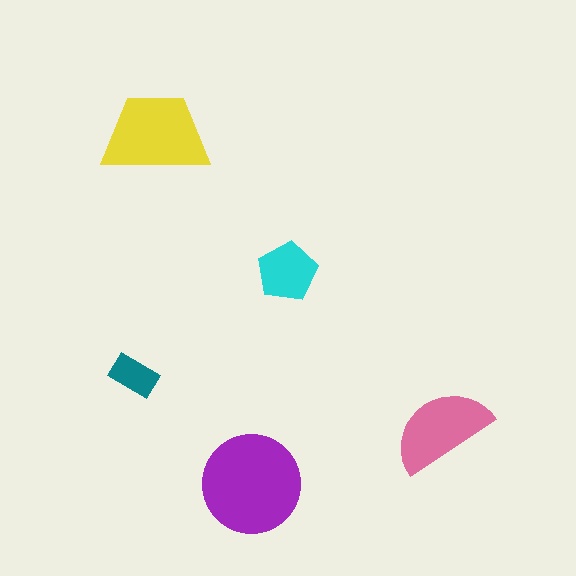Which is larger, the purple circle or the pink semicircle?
The purple circle.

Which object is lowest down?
The purple circle is bottommost.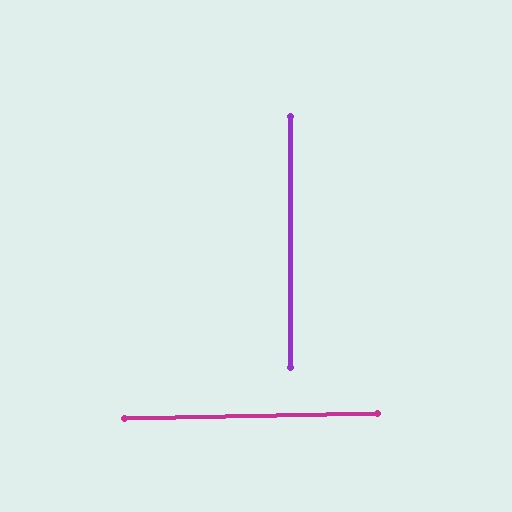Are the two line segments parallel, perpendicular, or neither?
Perpendicular — they meet at approximately 89°.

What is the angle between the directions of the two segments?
Approximately 89 degrees.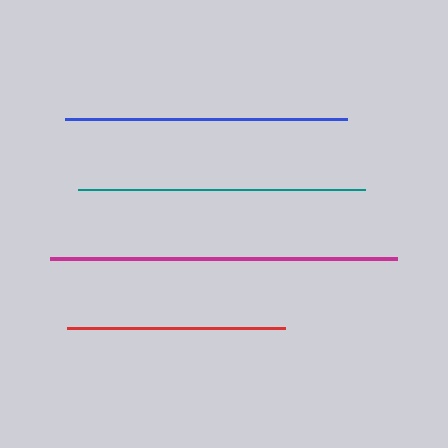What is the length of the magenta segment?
The magenta segment is approximately 347 pixels long.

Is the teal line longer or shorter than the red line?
The teal line is longer than the red line.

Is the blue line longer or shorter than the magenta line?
The magenta line is longer than the blue line.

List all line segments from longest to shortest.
From longest to shortest: magenta, teal, blue, red.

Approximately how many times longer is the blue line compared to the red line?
The blue line is approximately 1.3 times the length of the red line.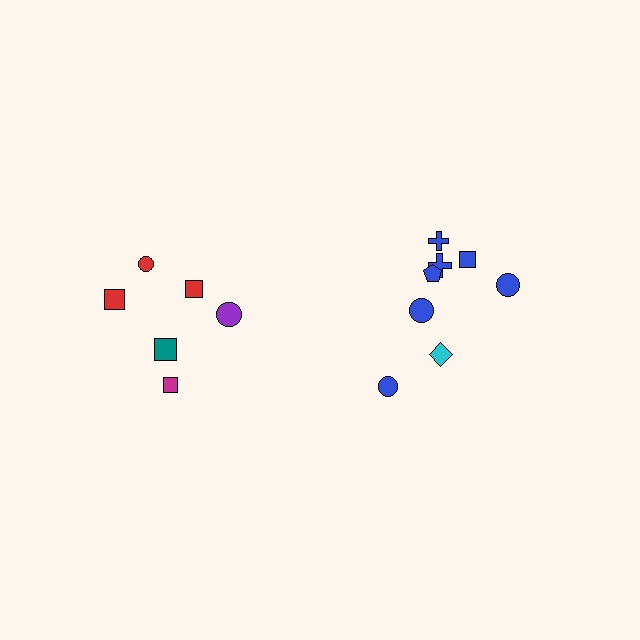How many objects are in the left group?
There are 6 objects.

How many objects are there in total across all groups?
There are 14 objects.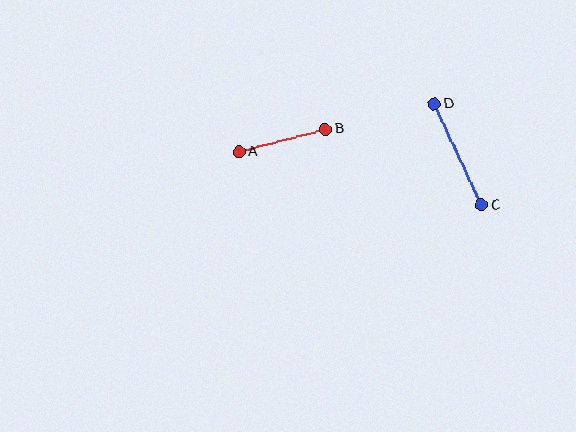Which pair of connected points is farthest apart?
Points C and D are farthest apart.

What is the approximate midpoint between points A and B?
The midpoint is at approximately (282, 140) pixels.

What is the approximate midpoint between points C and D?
The midpoint is at approximately (458, 154) pixels.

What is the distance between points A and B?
The distance is approximately 89 pixels.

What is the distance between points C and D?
The distance is approximately 112 pixels.